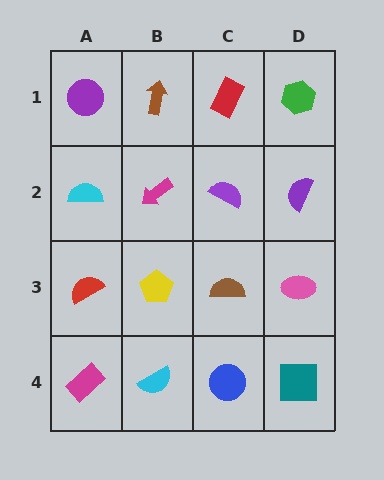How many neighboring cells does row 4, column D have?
2.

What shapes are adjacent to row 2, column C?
A red rectangle (row 1, column C), a brown semicircle (row 3, column C), a magenta arrow (row 2, column B), a purple semicircle (row 2, column D).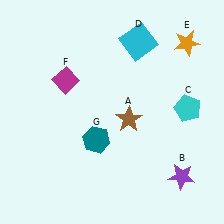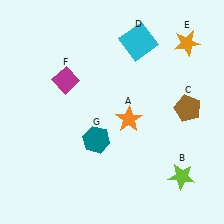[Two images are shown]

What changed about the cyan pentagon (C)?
In Image 1, C is cyan. In Image 2, it changed to brown.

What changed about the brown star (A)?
In Image 1, A is brown. In Image 2, it changed to orange.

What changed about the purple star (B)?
In Image 1, B is purple. In Image 2, it changed to lime.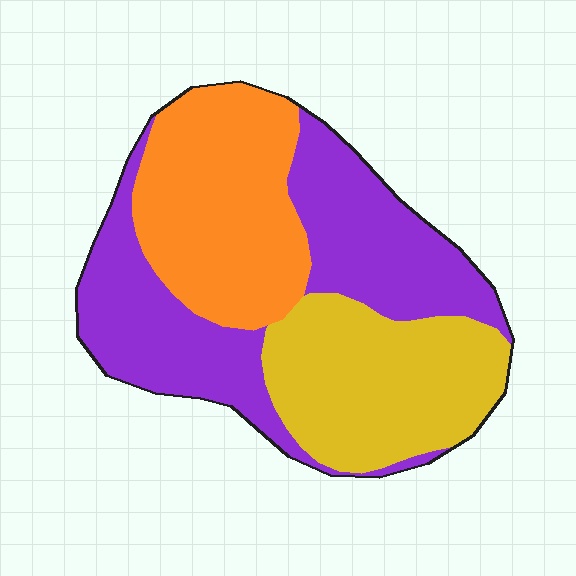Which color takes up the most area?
Purple, at roughly 40%.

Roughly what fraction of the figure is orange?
Orange takes up between a sixth and a third of the figure.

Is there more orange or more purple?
Purple.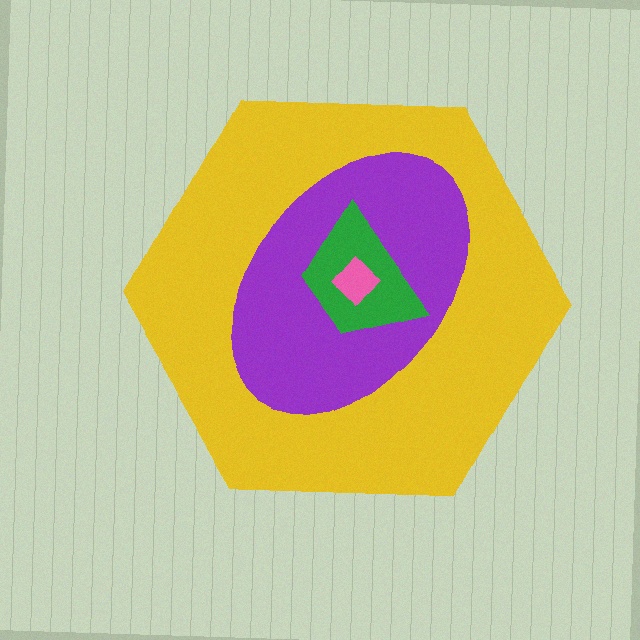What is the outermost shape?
The yellow hexagon.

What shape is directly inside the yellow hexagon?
The purple ellipse.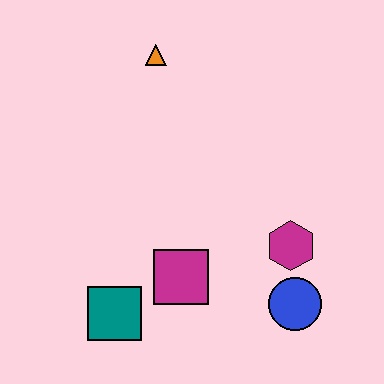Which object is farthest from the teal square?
The orange triangle is farthest from the teal square.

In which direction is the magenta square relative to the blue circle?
The magenta square is to the left of the blue circle.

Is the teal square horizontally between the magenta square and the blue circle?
No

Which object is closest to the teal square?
The magenta square is closest to the teal square.